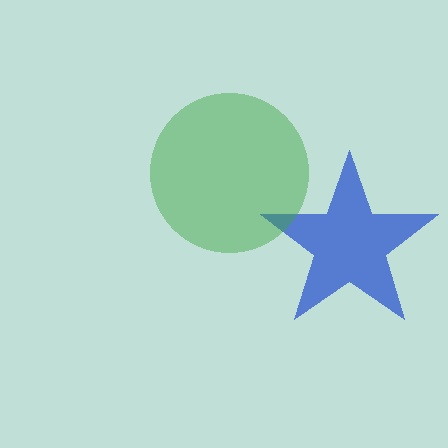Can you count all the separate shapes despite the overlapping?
Yes, there are 2 separate shapes.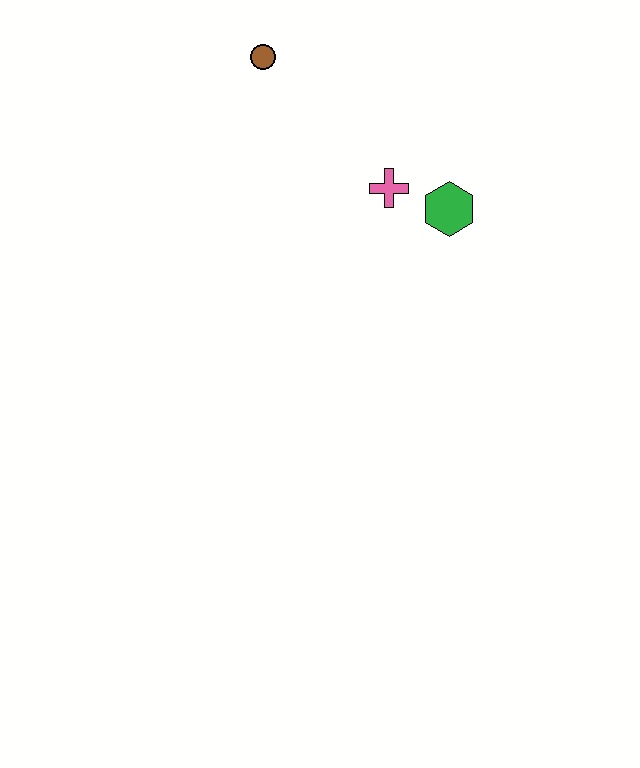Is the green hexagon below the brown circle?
Yes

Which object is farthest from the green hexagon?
The brown circle is farthest from the green hexagon.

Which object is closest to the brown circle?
The pink cross is closest to the brown circle.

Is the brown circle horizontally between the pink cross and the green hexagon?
No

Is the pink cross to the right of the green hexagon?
No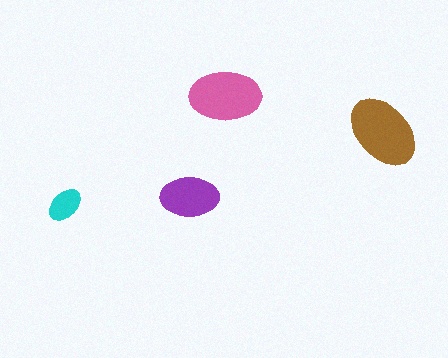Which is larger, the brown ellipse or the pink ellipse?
The brown one.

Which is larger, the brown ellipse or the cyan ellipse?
The brown one.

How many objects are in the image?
There are 4 objects in the image.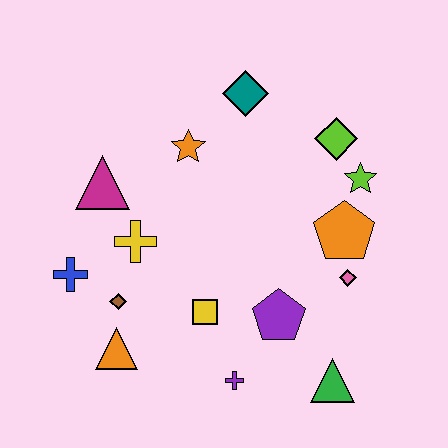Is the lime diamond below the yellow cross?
No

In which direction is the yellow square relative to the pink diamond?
The yellow square is to the left of the pink diamond.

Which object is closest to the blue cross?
The brown diamond is closest to the blue cross.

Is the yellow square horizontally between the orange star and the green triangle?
Yes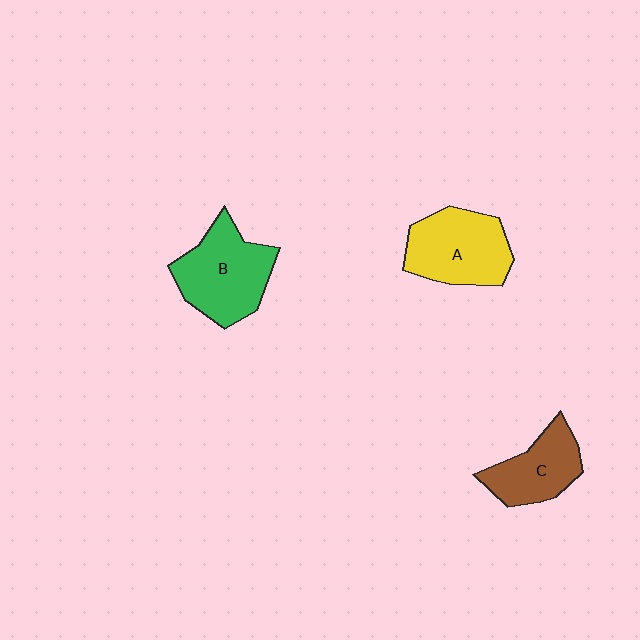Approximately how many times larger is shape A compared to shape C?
Approximately 1.3 times.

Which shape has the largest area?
Shape B (green).